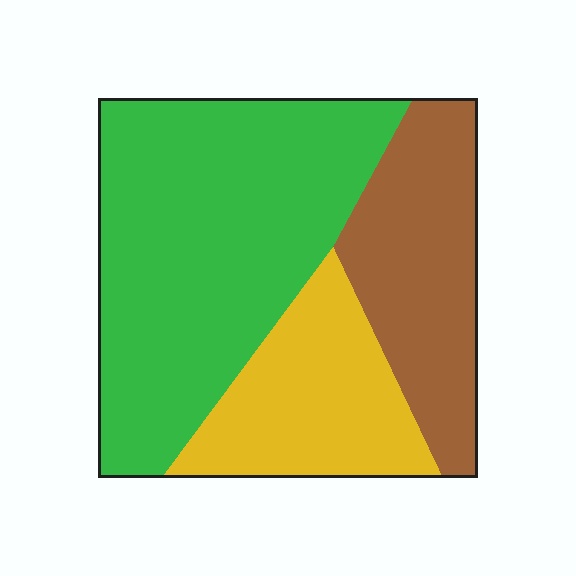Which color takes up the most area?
Green, at roughly 50%.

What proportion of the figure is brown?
Brown covers 25% of the figure.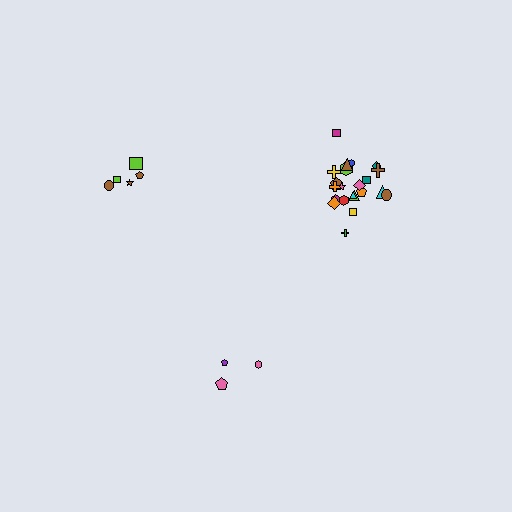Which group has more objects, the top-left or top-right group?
The top-right group.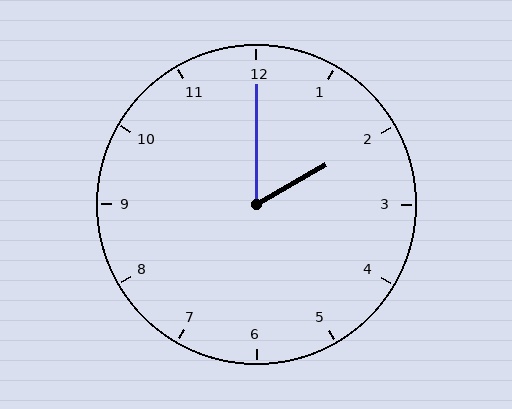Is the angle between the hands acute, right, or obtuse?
It is acute.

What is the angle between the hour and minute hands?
Approximately 60 degrees.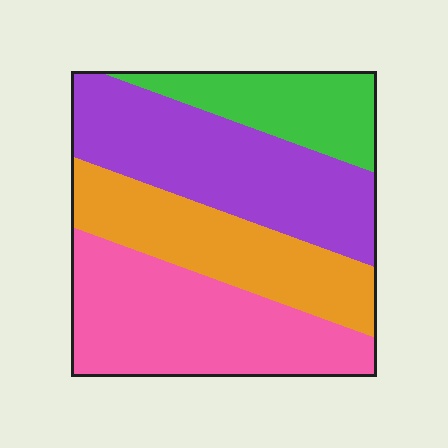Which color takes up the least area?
Green, at roughly 15%.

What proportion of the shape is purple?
Purple covers around 30% of the shape.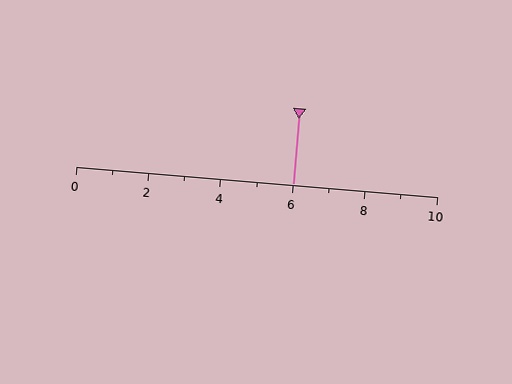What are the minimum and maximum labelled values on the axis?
The axis runs from 0 to 10.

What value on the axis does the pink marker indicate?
The marker indicates approximately 6.